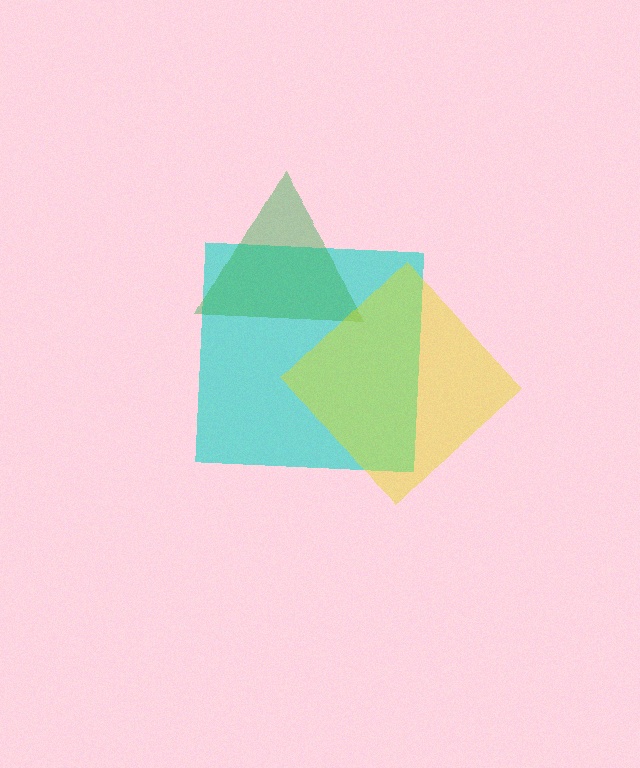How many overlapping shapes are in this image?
There are 3 overlapping shapes in the image.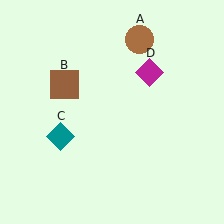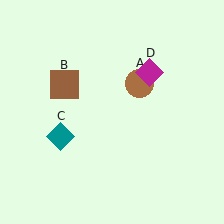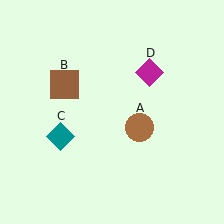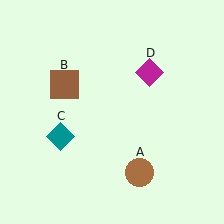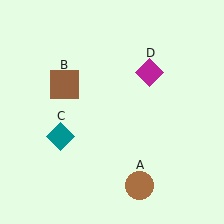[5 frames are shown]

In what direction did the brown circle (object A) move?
The brown circle (object A) moved down.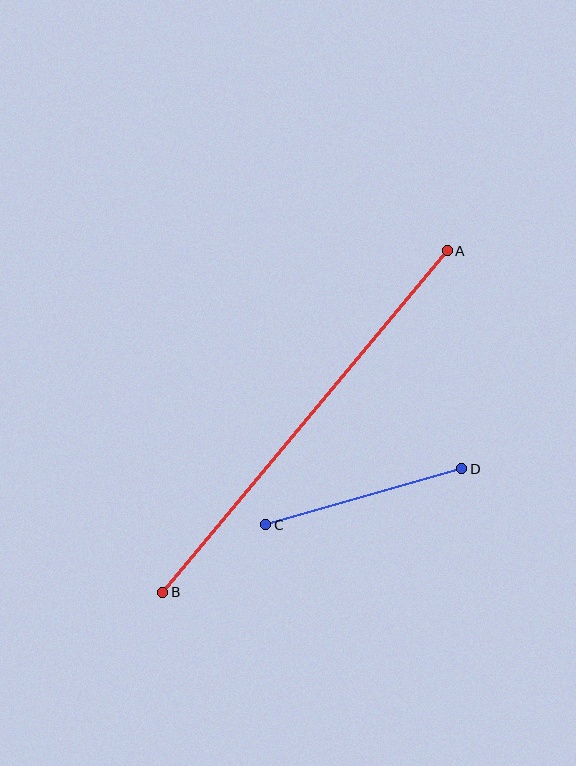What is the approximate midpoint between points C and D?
The midpoint is at approximately (364, 497) pixels.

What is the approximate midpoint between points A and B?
The midpoint is at approximately (305, 421) pixels.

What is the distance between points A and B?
The distance is approximately 444 pixels.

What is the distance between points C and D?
The distance is approximately 204 pixels.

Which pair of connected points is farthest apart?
Points A and B are farthest apart.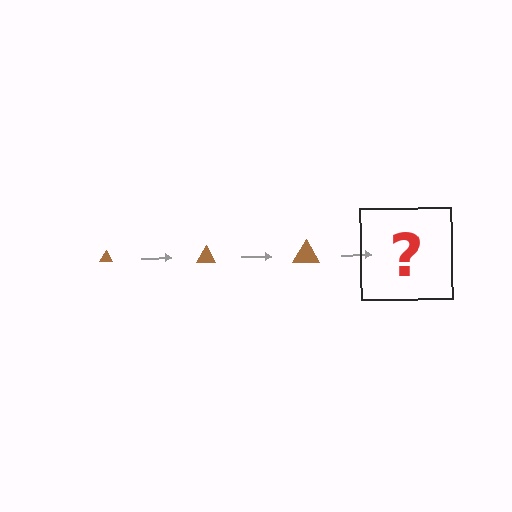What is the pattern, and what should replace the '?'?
The pattern is that the triangle gets progressively larger each step. The '?' should be a brown triangle, larger than the previous one.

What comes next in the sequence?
The next element should be a brown triangle, larger than the previous one.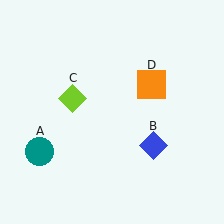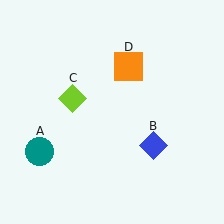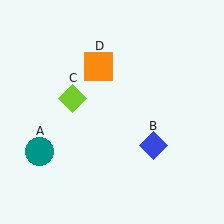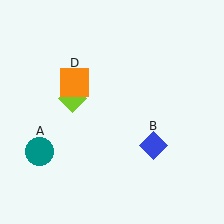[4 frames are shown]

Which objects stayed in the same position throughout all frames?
Teal circle (object A) and blue diamond (object B) and lime diamond (object C) remained stationary.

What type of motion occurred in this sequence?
The orange square (object D) rotated counterclockwise around the center of the scene.